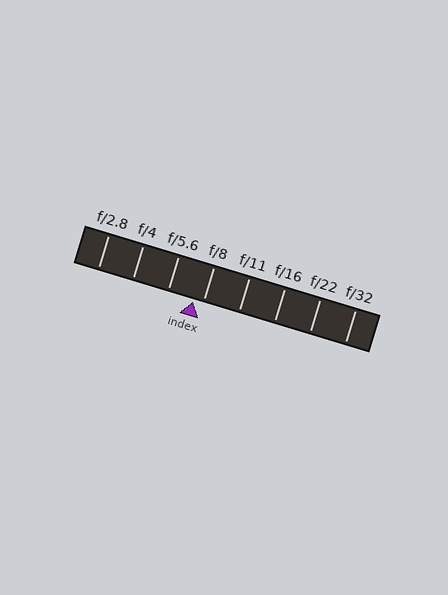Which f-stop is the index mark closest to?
The index mark is closest to f/8.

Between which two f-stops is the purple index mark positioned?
The index mark is between f/5.6 and f/8.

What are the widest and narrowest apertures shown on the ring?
The widest aperture shown is f/2.8 and the narrowest is f/32.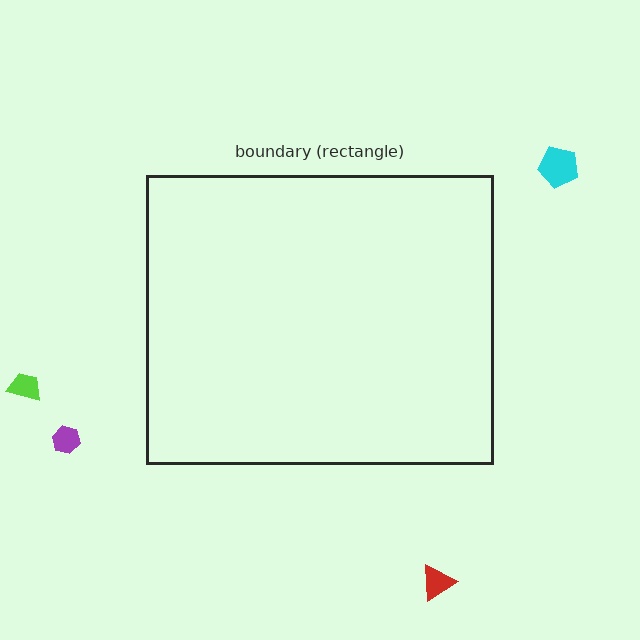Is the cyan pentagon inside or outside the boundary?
Outside.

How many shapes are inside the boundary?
0 inside, 4 outside.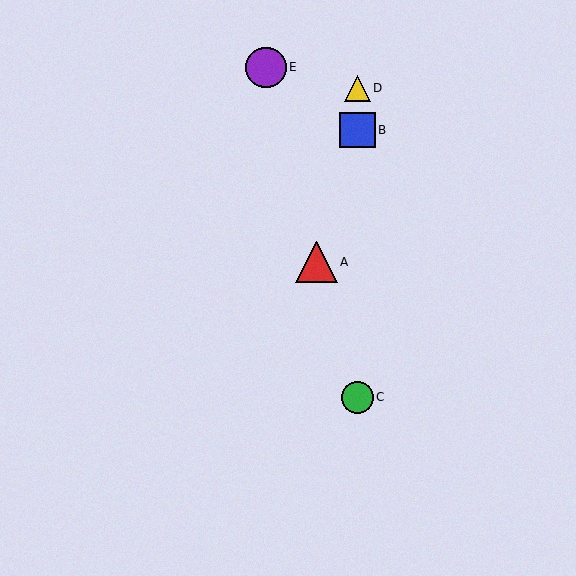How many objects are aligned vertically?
3 objects (B, C, D) are aligned vertically.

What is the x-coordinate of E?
Object E is at x≈266.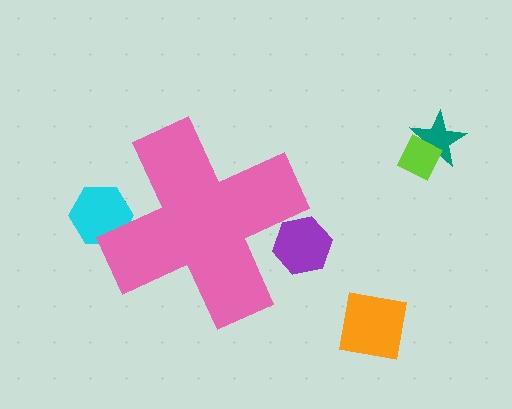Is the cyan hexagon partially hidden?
Yes, the cyan hexagon is partially hidden behind the pink cross.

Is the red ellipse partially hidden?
Yes, the red ellipse is partially hidden behind the pink cross.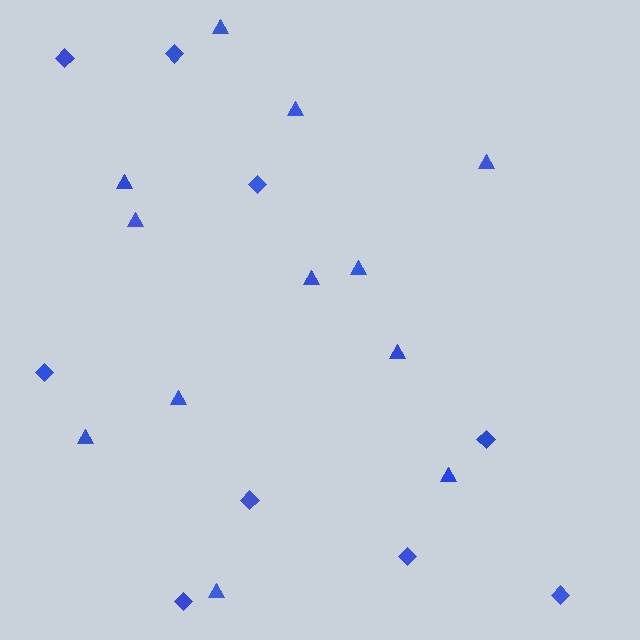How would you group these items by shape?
There are 2 groups: one group of diamonds (9) and one group of triangles (12).